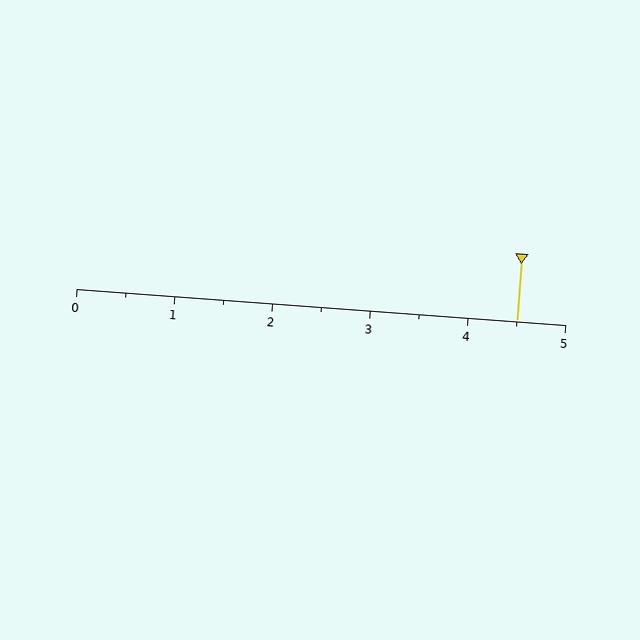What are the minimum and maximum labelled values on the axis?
The axis runs from 0 to 5.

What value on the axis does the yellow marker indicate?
The marker indicates approximately 4.5.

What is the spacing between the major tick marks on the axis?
The major ticks are spaced 1 apart.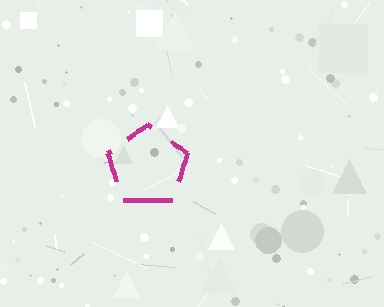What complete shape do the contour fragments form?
The contour fragments form a pentagon.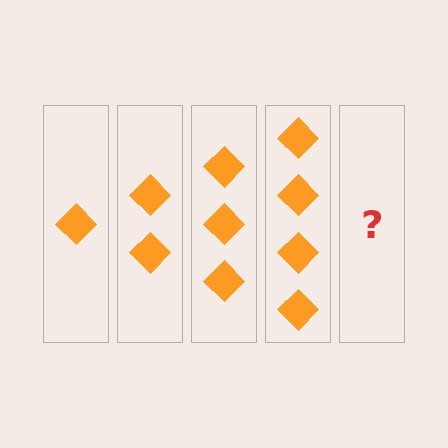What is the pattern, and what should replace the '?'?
The pattern is that each step adds one more diamond. The '?' should be 5 diamonds.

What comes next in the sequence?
The next element should be 5 diamonds.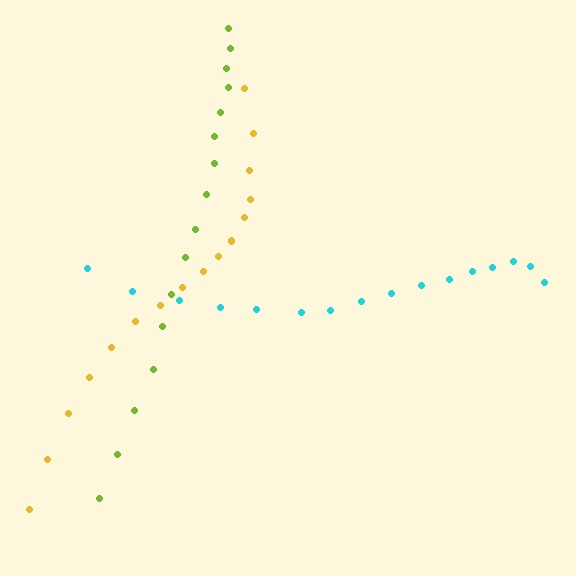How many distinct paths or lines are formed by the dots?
There are 3 distinct paths.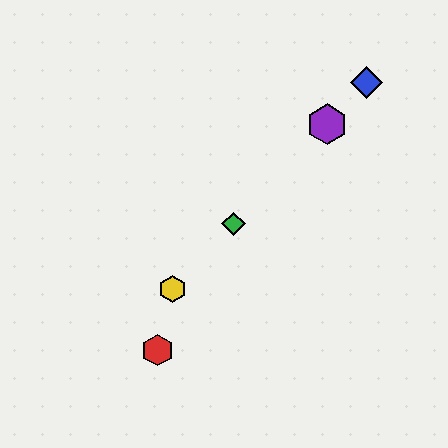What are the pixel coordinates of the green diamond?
The green diamond is at (234, 224).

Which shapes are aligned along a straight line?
The blue diamond, the green diamond, the yellow hexagon, the purple hexagon are aligned along a straight line.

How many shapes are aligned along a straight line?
4 shapes (the blue diamond, the green diamond, the yellow hexagon, the purple hexagon) are aligned along a straight line.